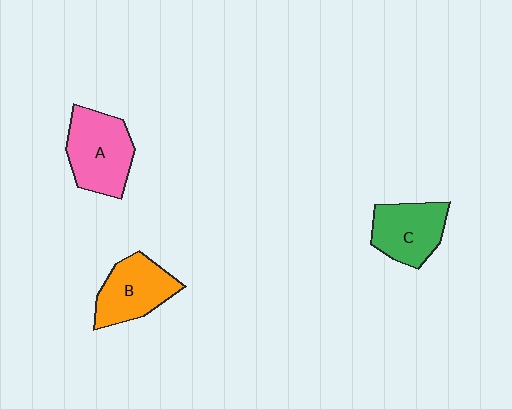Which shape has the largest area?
Shape A (pink).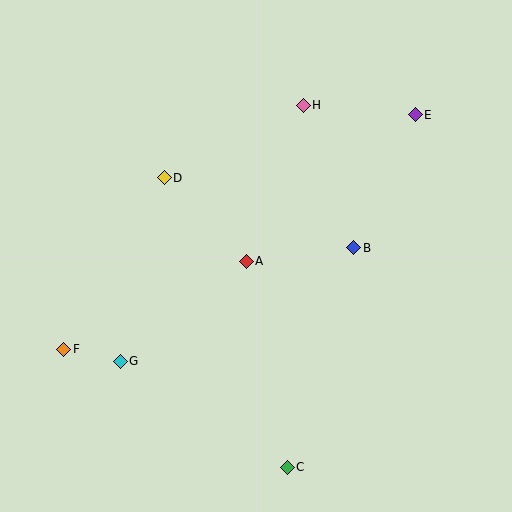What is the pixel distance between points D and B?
The distance between D and B is 202 pixels.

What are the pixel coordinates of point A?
Point A is at (246, 261).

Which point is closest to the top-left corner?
Point D is closest to the top-left corner.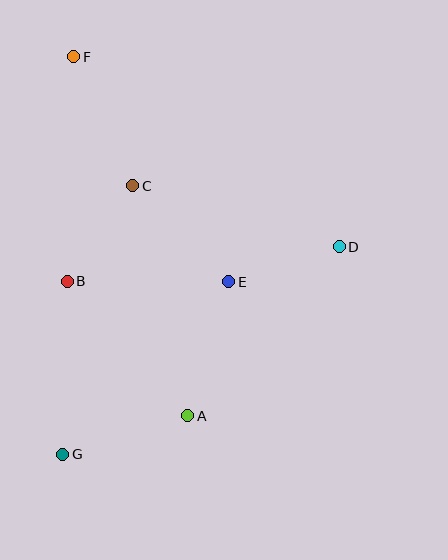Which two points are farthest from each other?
Points F and G are farthest from each other.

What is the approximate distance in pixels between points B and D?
The distance between B and D is approximately 275 pixels.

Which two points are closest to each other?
Points D and E are closest to each other.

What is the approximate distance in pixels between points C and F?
The distance between C and F is approximately 142 pixels.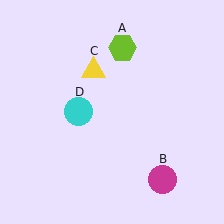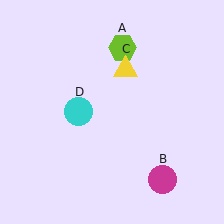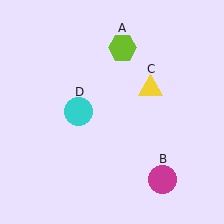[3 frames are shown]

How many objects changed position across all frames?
1 object changed position: yellow triangle (object C).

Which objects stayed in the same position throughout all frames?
Lime hexagon (object A) and magenta circle (object B) and cyan circle (object D) remained stationary.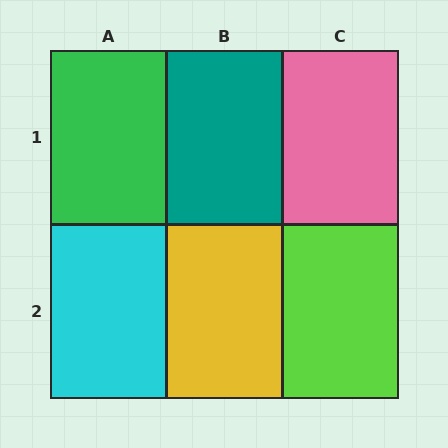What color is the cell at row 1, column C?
Pink.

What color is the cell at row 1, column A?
Green.